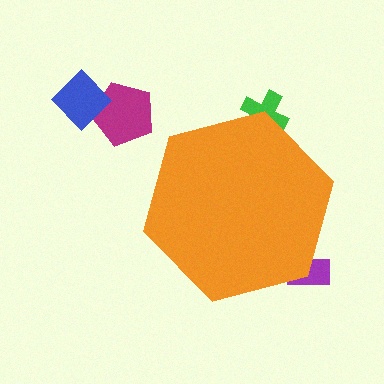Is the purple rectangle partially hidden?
Yes, the purple rectangle is partially hidden behind the orange hexagon.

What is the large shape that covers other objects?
An orange hexagon.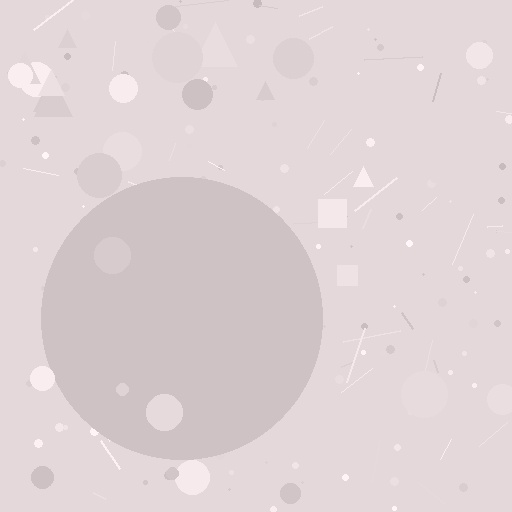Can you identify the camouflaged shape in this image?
The camouflaged shape is a circle.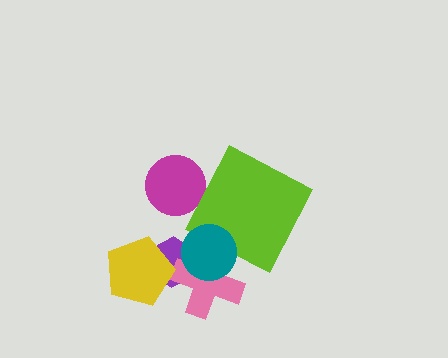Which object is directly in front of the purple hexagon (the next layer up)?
The pink cross is directly in front of the purple hexagon.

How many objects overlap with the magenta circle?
0 objects overlap with the magenta circle.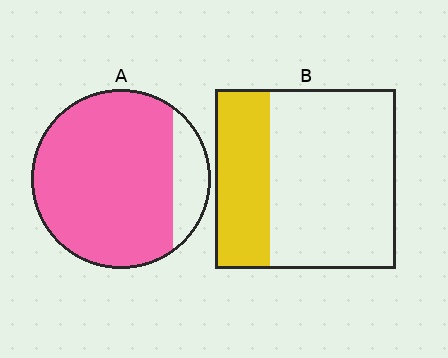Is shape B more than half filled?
No.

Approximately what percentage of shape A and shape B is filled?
A is approximately 85% and B is approximately 30%.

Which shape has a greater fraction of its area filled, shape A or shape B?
Shape A.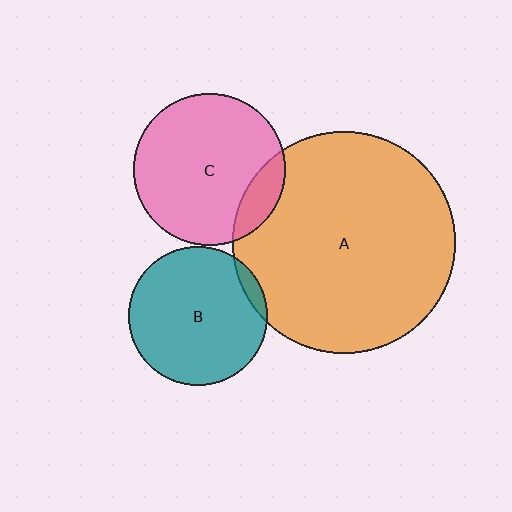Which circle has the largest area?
Circle A (orange).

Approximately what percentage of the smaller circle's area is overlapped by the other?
Approximately 15%.